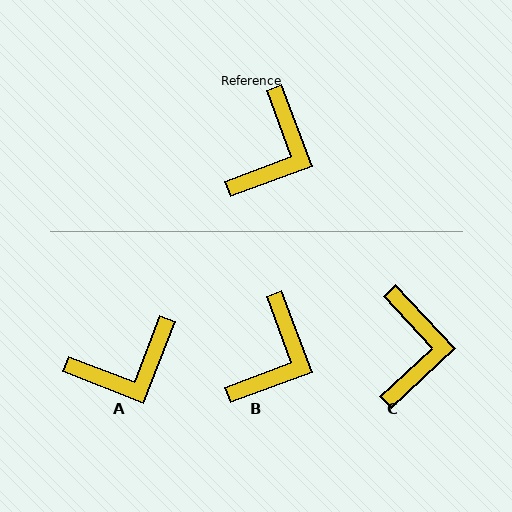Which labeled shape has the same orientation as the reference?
B.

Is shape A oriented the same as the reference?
No, it is off by about 41 degrees.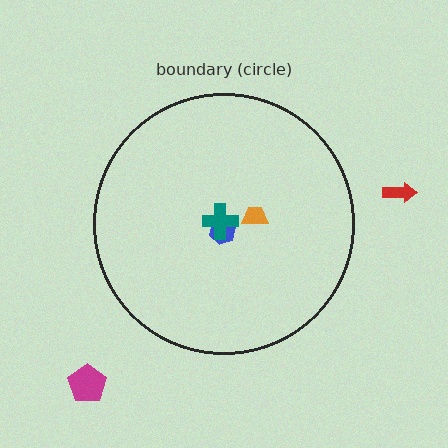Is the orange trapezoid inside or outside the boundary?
Inside.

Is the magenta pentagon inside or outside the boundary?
Outside.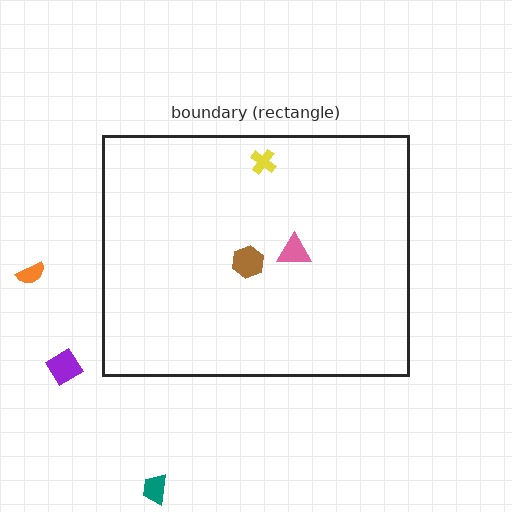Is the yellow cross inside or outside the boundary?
Inside.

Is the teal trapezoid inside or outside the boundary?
Outside.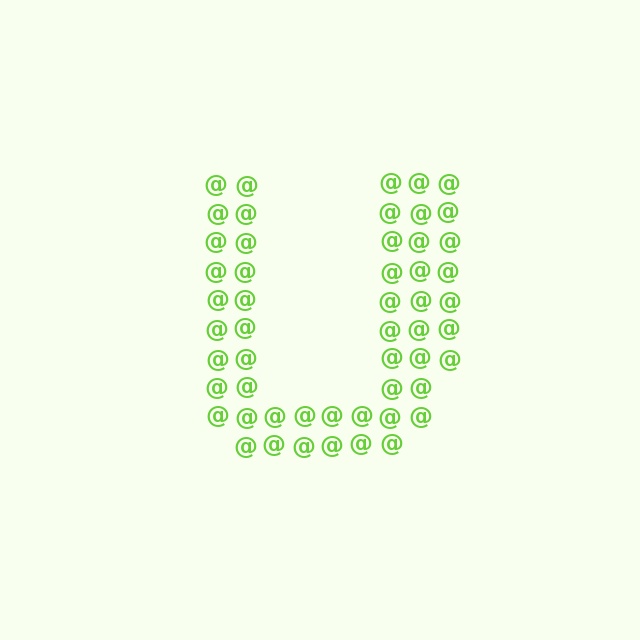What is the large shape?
The large shape is the letter U.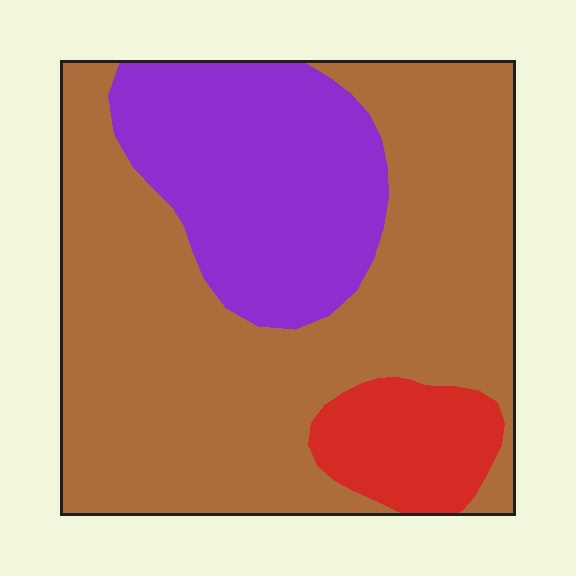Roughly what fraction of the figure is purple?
Purple covers around 25% of the figure.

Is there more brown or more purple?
Brown.